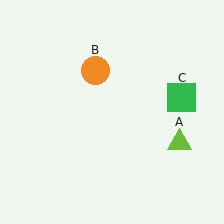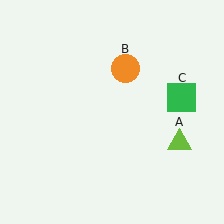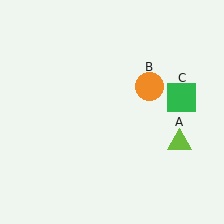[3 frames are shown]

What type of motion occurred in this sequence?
The orange circle (object B) rotated clockwise around the center of the scene.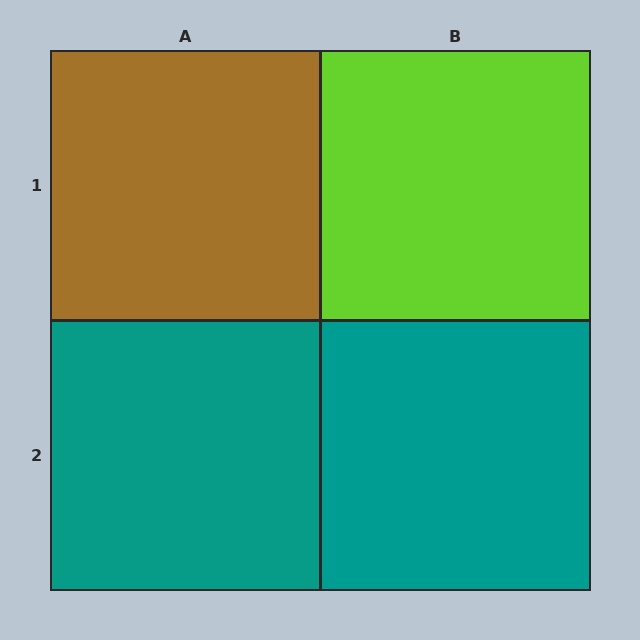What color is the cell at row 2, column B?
Teal.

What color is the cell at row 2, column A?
Teal.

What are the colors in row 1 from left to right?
Brown, lime.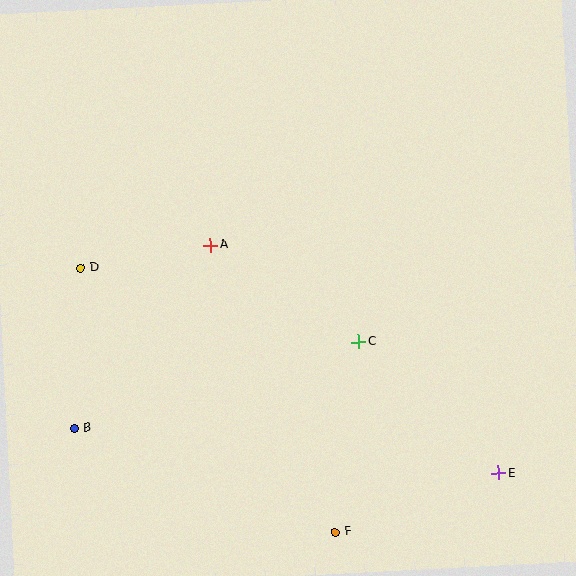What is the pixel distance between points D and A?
The distance between D and A is 132 pixels.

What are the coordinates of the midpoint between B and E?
The midpoint between B and E is at (286, 451).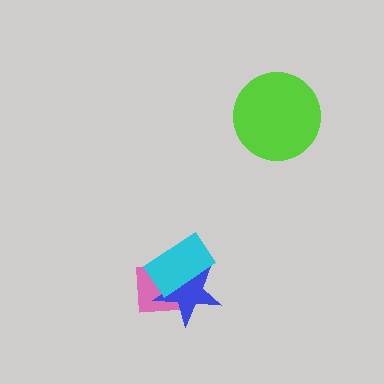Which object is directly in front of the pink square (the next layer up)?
The blue star is directly in front of the pink square.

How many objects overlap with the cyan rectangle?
2 objects overlap with the cyan rectangle.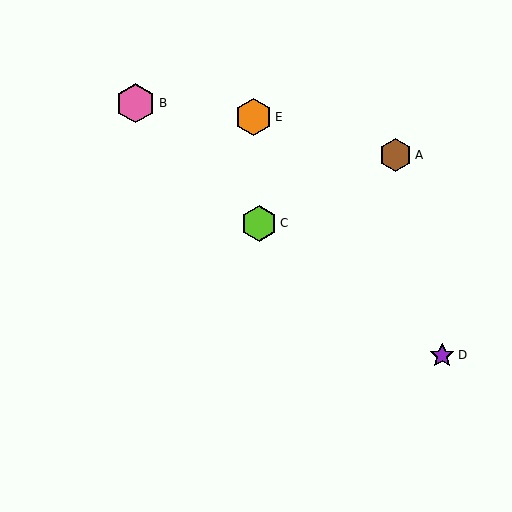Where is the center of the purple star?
The center of the purple star is at (442, 355).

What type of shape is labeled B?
Shape B is a pink hexagon.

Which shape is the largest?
The pink hexagon (labeled B) is the largest.